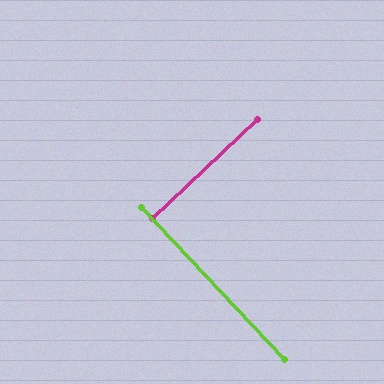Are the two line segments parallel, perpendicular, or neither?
Perpendicular — they meet at approximately 90°.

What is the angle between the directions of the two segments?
Approximately 90 degrees.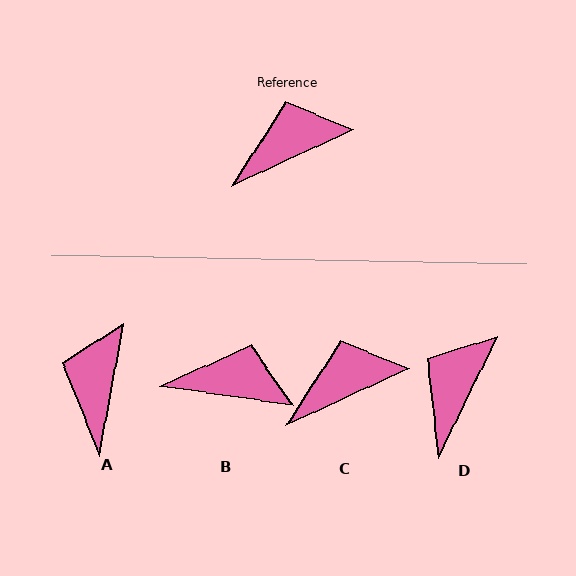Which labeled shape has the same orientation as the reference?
C.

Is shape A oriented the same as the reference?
No, it is off by about 55 degrees.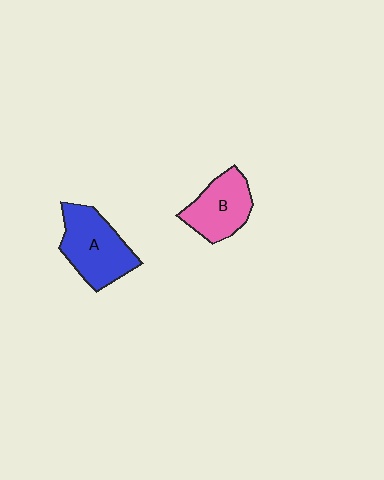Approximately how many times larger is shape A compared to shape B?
Approximately 1.2 times.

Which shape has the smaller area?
Shape B (pink).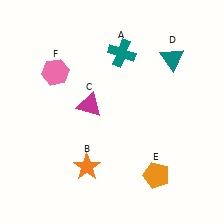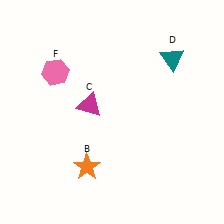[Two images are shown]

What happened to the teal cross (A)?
The teal cross (A) was removed in Image 2. It was in the top-right area of Image 1.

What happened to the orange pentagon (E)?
The orange pentagon (E) was removed in Image 2. It was in the bottom-right area of Image 1.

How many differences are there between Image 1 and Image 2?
There are 2 differences between the two images.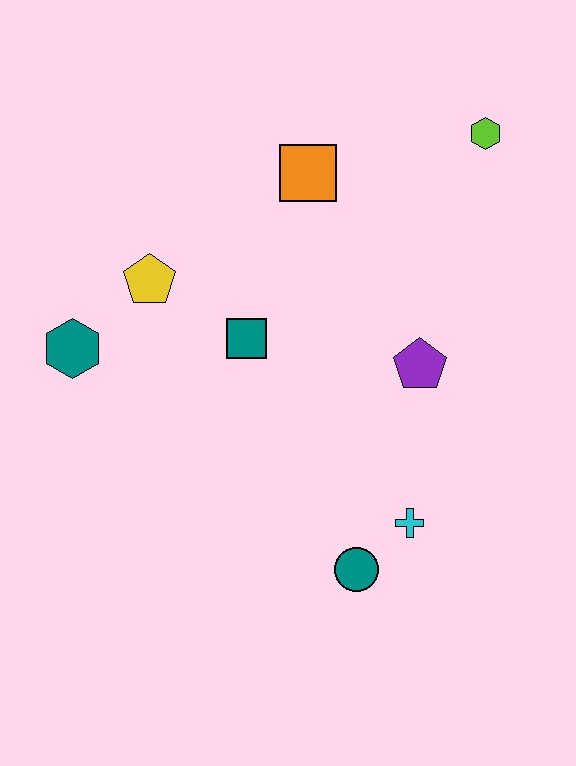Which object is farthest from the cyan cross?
The lime hexagon is farthest from the cyan cross.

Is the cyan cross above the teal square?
No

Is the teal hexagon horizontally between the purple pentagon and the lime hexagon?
No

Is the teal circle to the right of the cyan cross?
No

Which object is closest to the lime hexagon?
The orange square is closest to the lime hexagon.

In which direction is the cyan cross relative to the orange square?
The cyan cross is below the orange square.